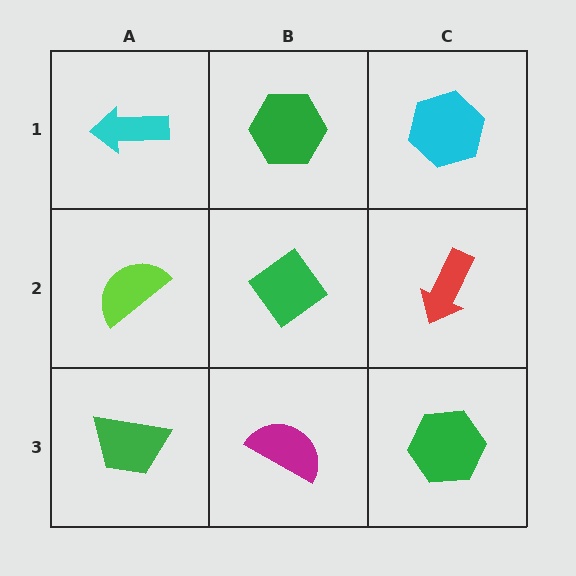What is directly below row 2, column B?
A magenta semicircle.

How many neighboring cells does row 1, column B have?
3.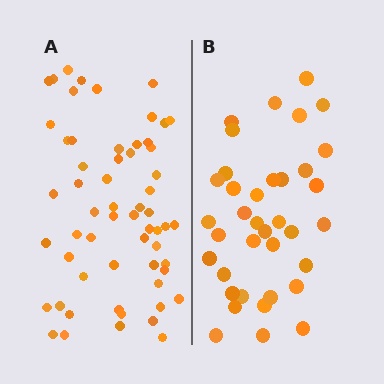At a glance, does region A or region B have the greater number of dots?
Region A (the left region) has more dots.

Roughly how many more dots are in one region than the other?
Region A has approximately 20 more dots than region B.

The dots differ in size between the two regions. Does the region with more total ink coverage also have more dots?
No. Region B has more total ink coverage because its dots are larger, but region A actually contains more individual dots. Total area can be misleading — the number of items is what matters here.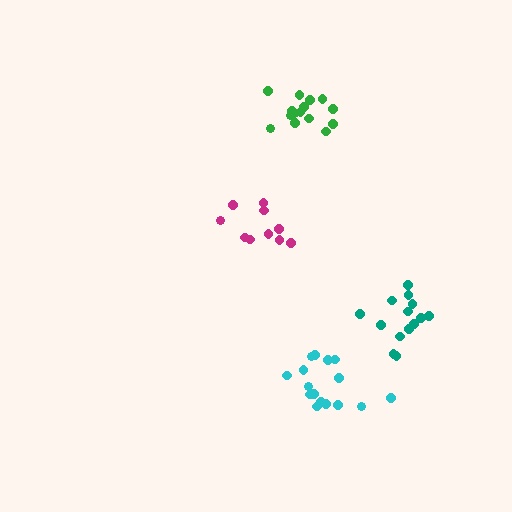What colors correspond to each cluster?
The clusters are colored: green, magenta, cyan, teal.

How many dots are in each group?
Group 1: 16 dots, Group 2: 10 dots, Group 3: 16 dots, Group 4: 14 dots (56 total).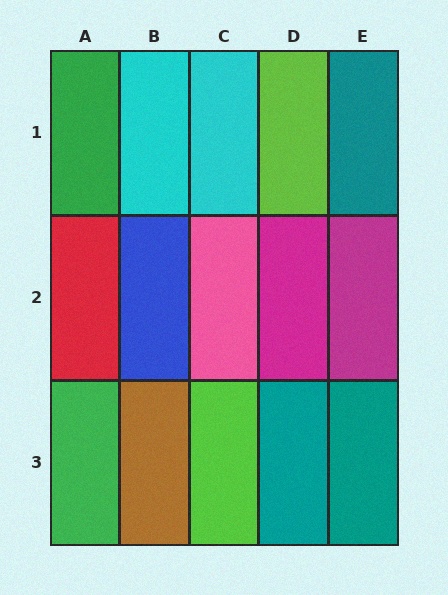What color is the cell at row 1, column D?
Lime.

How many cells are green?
2 cells are green.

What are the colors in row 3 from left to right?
Green, brown, lime, teal, teal.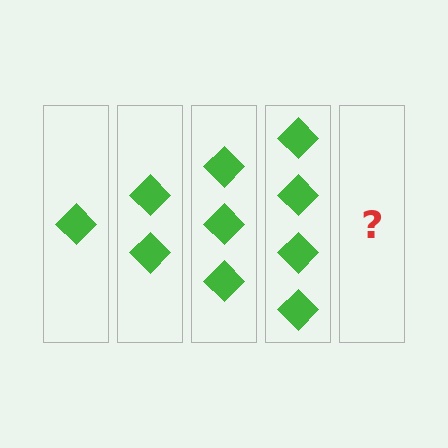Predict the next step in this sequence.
The next step is 5 diamonds.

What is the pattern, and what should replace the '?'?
The pattern is that each step adds one more diamond. The '?' should be 5 diamonds.